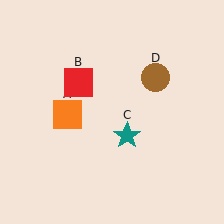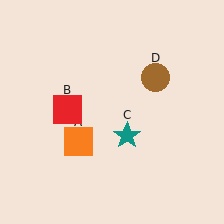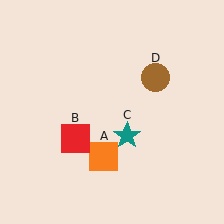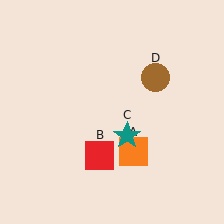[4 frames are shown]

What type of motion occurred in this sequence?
The orange square (object A), red square (object B) rotated counterclockwise around the center of the scene.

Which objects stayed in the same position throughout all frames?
Teal star (object C) and brown circle (object D) remained stationary.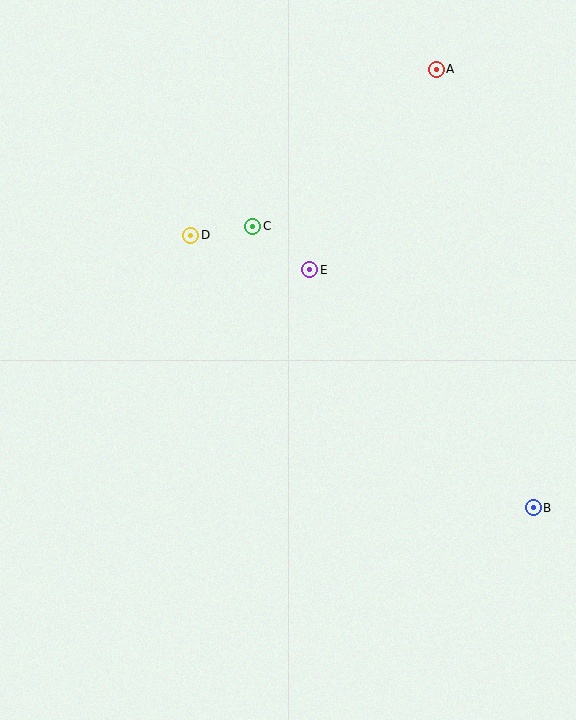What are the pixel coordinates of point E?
Point E is at (310, 270).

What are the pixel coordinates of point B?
Point B is at (533, 508).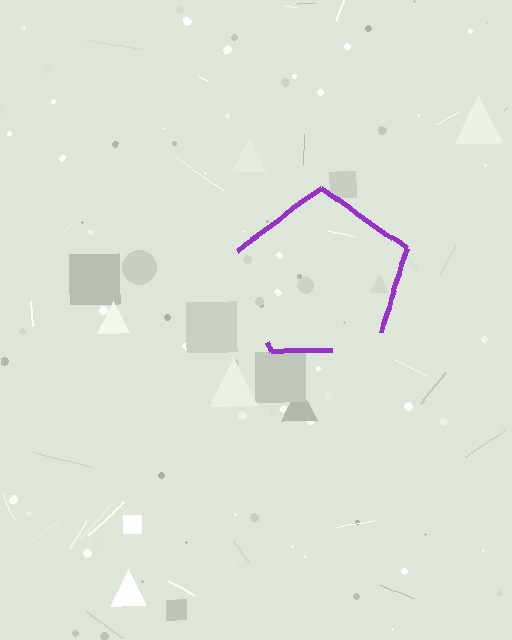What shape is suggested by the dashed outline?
The dashed outline suggests a pentagon.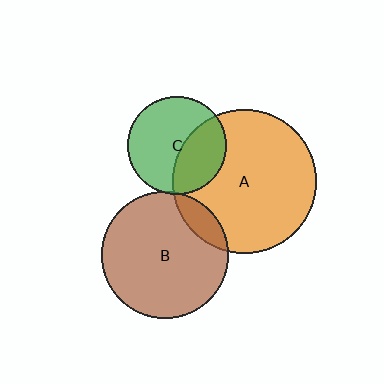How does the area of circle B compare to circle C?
Approximately 1.7 times.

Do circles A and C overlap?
Yes.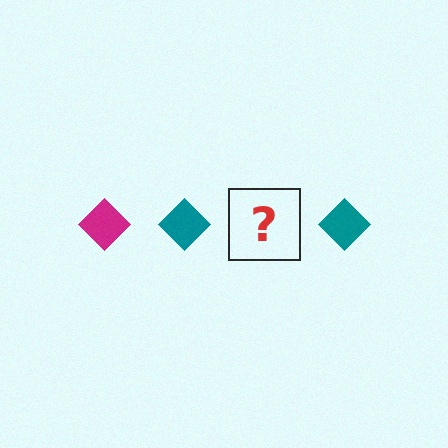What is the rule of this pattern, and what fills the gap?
The rule is that the pattern cycles through magenta, teal diamonds. The gap should be filled with a magenta diamond.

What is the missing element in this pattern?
The missing element is a magenta diamond.